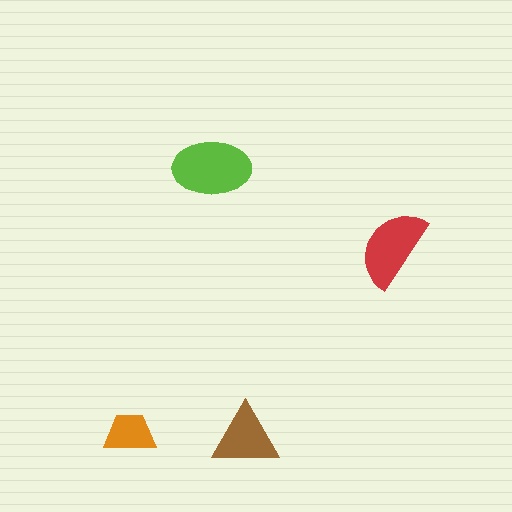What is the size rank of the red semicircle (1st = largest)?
2nd.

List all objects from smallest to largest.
The orange trapezoid, the brown triangle, the red semicircle, the lime ellipse.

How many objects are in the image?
There are 4 objects in the image.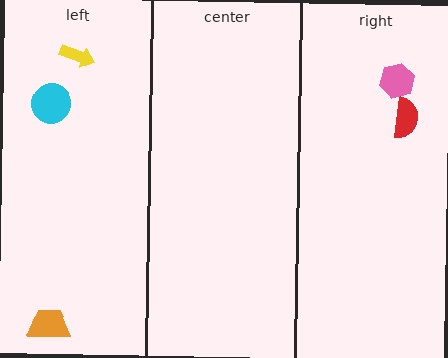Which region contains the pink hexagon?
The right region.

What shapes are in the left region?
The orange trapezoid, the yellow arrow, the cyan circle.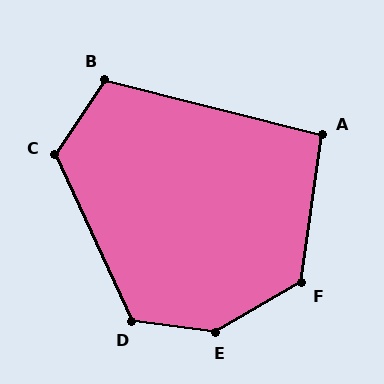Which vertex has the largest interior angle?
E, at approximately 142 degrees.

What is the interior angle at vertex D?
Approximately 123 degrees (obtuse).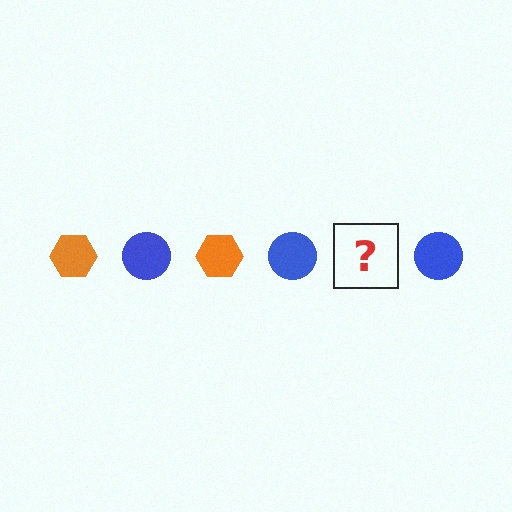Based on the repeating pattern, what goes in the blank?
The blank should be an orange hexagon.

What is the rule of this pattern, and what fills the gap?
The rule is that the pattern alternates between orange hexagon and blue circle. The gap should be filled with an orange hexagon.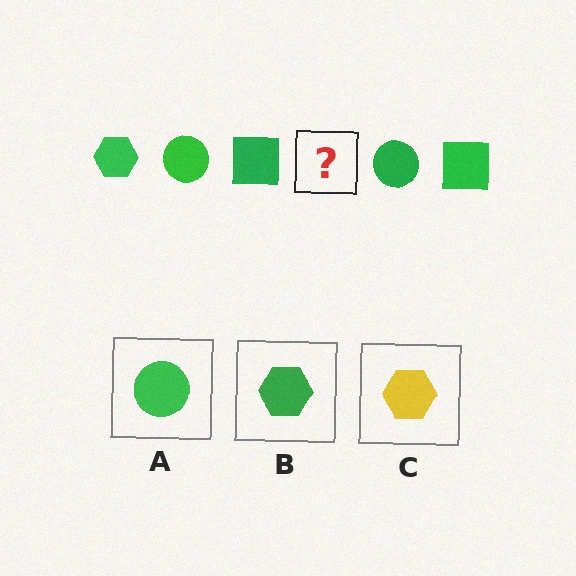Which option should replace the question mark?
Option B.